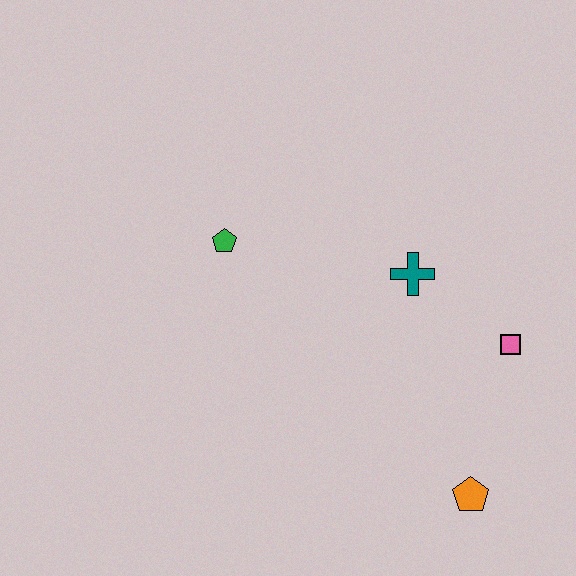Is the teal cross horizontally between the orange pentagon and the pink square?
No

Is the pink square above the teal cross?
No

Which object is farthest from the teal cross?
The orange pentagon is farthest from the teal cross.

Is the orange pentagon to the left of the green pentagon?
No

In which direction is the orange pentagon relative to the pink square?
The orange pentagon is below the pink square.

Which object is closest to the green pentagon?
The teal cross is closest to the green pentagon.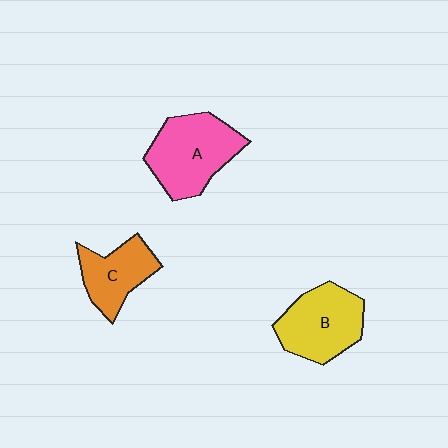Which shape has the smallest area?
Shape C (orange).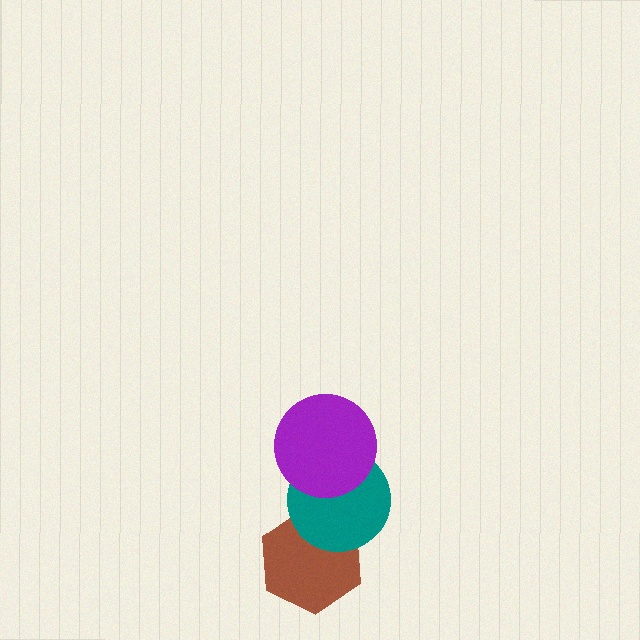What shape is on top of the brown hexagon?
The teal circle is on top of the brown hexagon.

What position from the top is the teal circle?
The teal circle is 2nd from the top.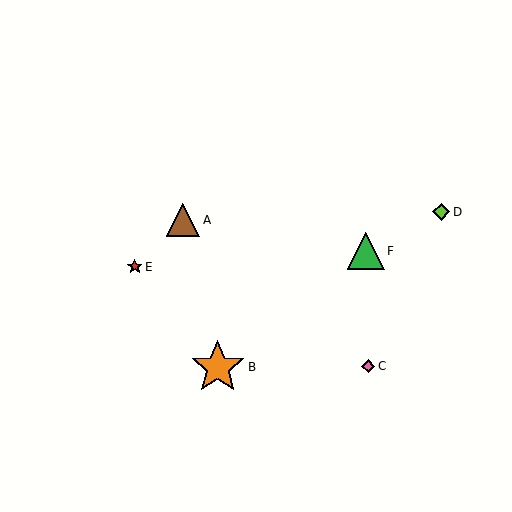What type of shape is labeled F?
Shape F is a green triangle.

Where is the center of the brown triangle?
The center of the brown triangle is at (183, 220).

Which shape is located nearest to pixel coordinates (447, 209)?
The lime diamond (labeled D) at (441, 212) is nearest to that location.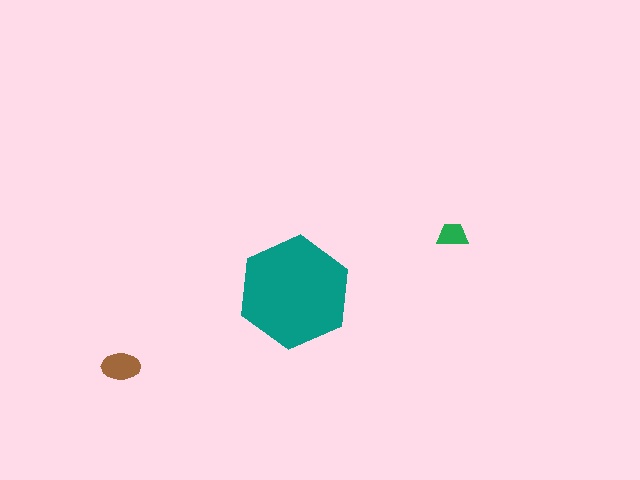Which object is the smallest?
The green trapezoid.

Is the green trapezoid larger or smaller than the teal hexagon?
Smaller.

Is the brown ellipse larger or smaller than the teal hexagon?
Smaller.